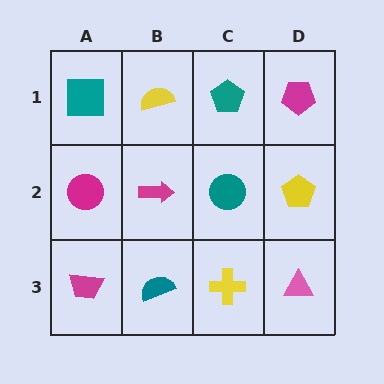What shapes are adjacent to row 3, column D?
A yellow pentagon (row 2, column D), a yellow cross (row 3, column C).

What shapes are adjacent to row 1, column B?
A magenta arrow (row 2, column B), a teal square (row 1, column A), a teal pentagon (row 1, column C).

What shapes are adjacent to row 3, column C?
A teal circle (row 2, column C), a teal semicircle (row 3, column B), a pink triangle (row 3, column D).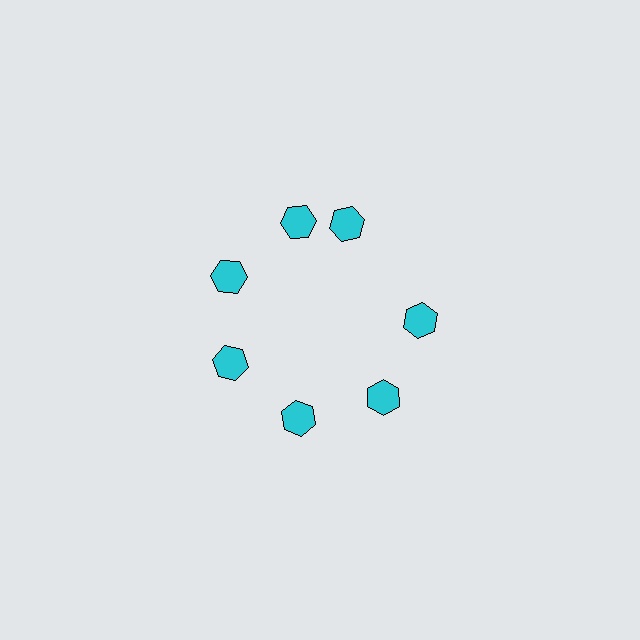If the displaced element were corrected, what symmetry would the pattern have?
It would have 7-fold rotational symmetry — the pattern would map onto itself every 51 degrees.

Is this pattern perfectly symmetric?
No. The 7 cyan hexagons are arranged in a ring, but one element near the 1 o'clock position is rotated out of alignment along the ring, breaking the 7-fold rotational symmetry.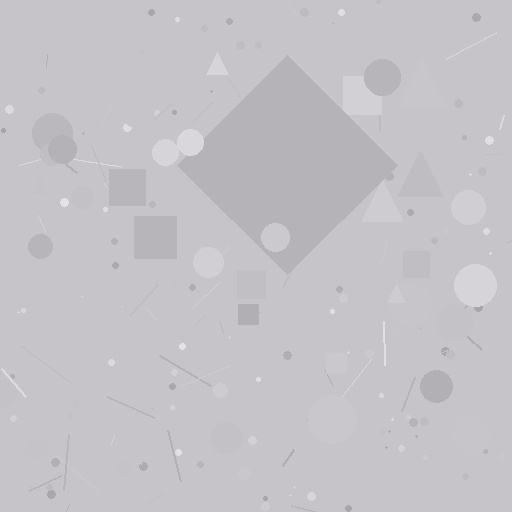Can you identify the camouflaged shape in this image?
The camouflaged shape is a diamond.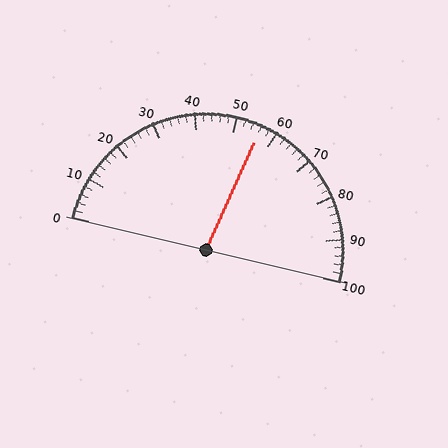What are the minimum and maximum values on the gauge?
The gauge ranges from 0 to 100.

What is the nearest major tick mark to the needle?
The nearest major tick mark is 60.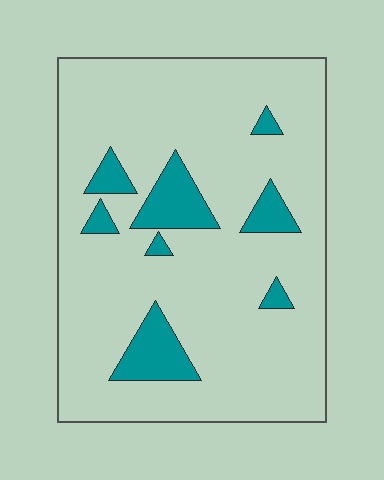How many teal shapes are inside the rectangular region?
8.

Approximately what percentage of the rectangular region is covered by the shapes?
Approximately 15%.